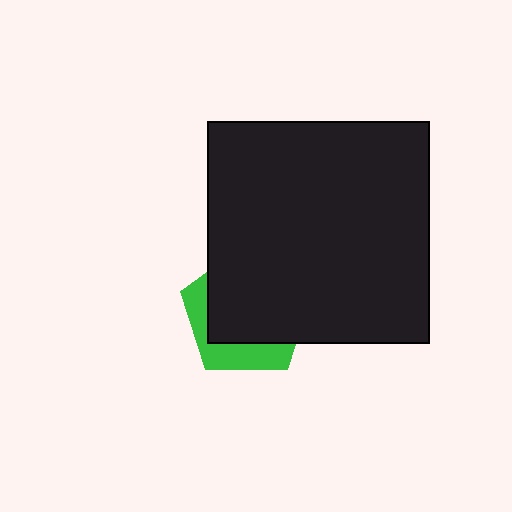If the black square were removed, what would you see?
You would see the complete green pentagon.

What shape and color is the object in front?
The object in front is a black square.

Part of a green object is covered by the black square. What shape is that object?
It is a pentagon.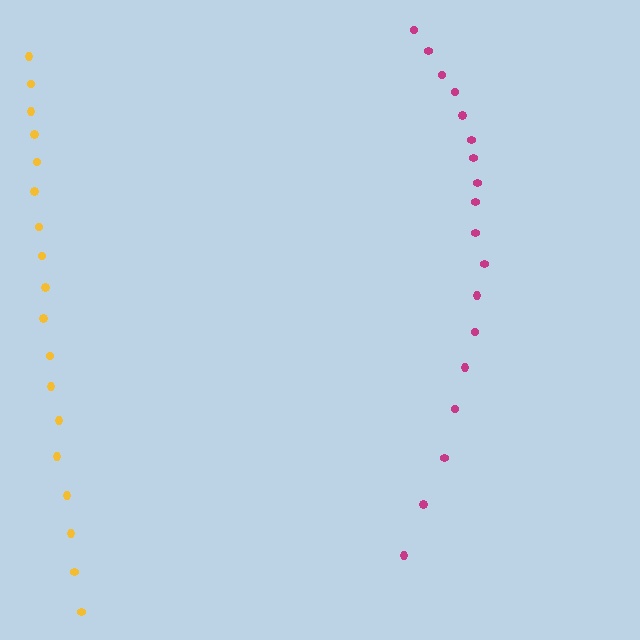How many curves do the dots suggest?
There are 2 distinct paths.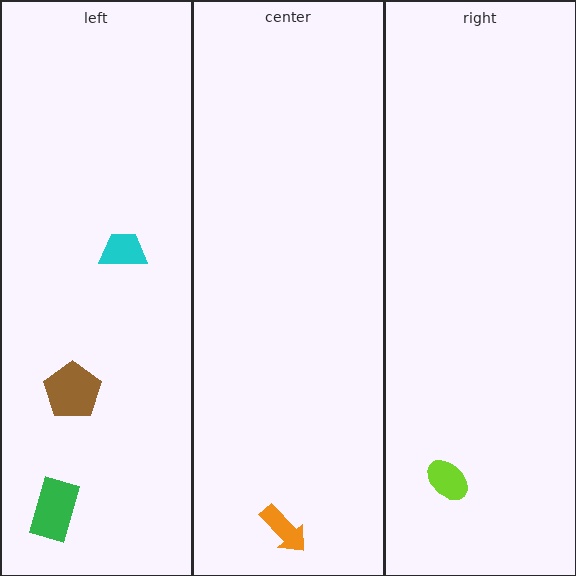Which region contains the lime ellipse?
The right region.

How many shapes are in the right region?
1.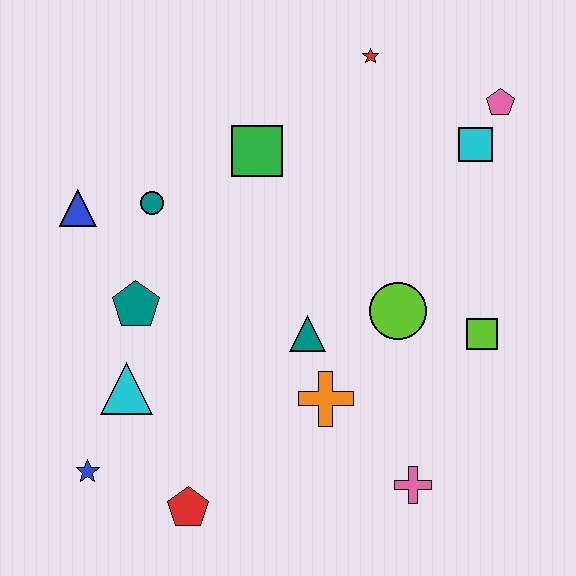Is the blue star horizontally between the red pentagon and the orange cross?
No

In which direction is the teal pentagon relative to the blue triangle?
The teal pentagon is below the blue triangle.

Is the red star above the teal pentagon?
Yes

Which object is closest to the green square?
The teal circle is closest to the green square.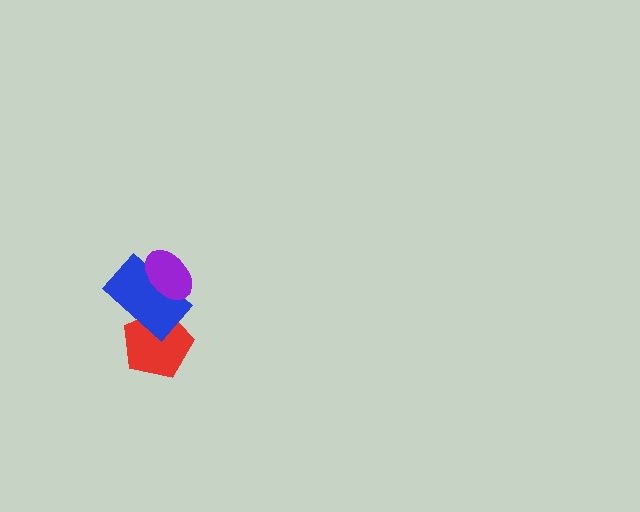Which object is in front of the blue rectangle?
The purple ellipse is in front of the blue rectangle.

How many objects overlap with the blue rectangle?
2 objects overlap with the blue rectangle.